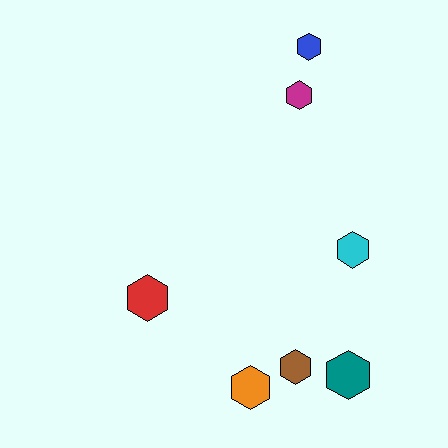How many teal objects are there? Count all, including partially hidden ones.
There is 1 teal object.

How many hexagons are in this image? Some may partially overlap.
There are 7 hexagons.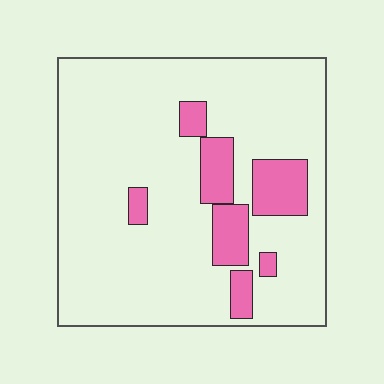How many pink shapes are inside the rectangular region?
7.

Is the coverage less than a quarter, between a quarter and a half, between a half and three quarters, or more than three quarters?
Less than a quarter.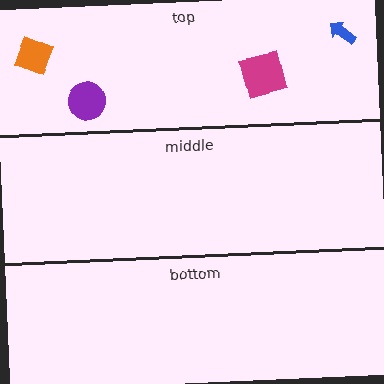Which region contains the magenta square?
The top region.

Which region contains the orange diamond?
The top region.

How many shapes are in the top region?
4.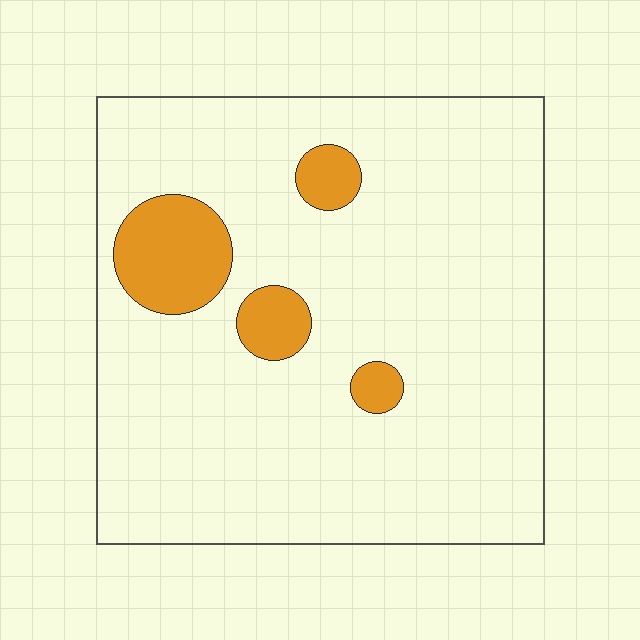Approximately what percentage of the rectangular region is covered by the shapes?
Approximately 10%.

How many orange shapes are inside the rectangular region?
4.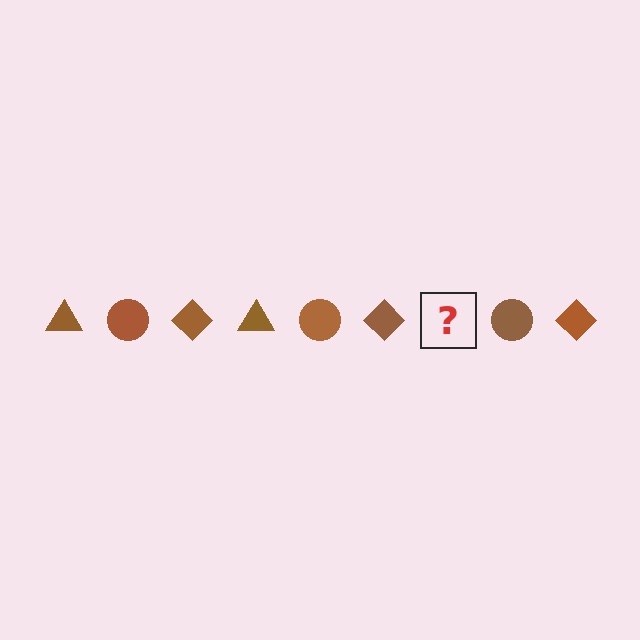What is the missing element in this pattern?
The missing element is a brown triangle.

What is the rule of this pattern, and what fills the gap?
The rule is that the pattern cycles through triangle, circle, diamond shapes in brown. The gap should be filled with a brown triangle.